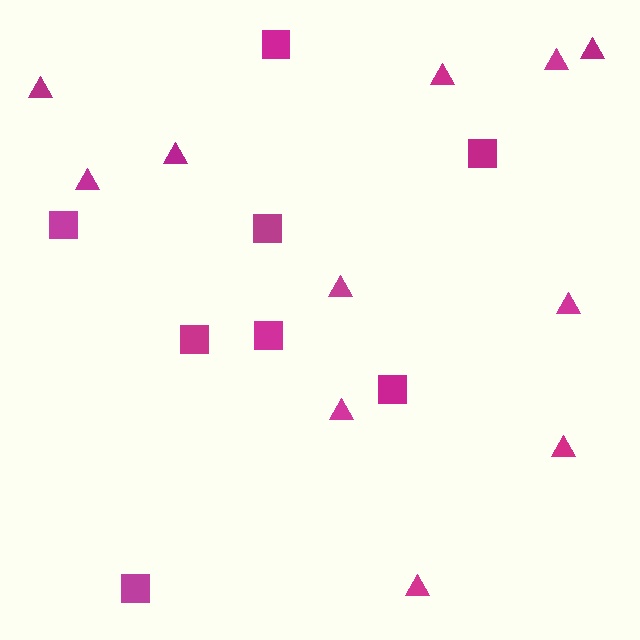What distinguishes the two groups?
There are 2 groups: one group of squares (8) and one group of triangles (11).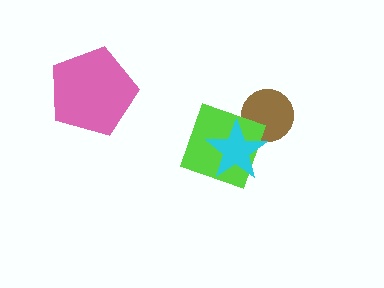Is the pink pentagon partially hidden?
No, no other shape covers it.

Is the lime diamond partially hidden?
Yes, it is partially covered by another shape.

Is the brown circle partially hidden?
Yes, it is partially covered by another shape.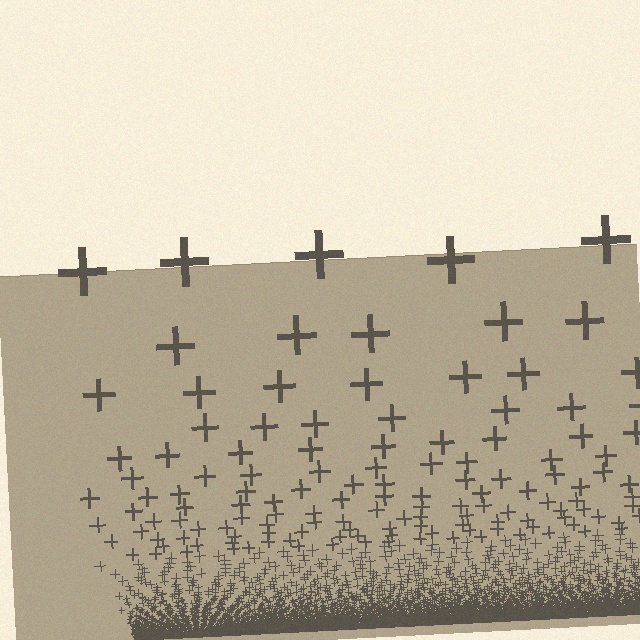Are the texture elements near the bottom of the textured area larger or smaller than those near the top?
Smaller. The gradient is inverted — elements near the bottom are smaller and denser.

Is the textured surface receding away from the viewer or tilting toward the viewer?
The surface appears to tilt toward the viewer. Texture elements get larger and sparser toward the top.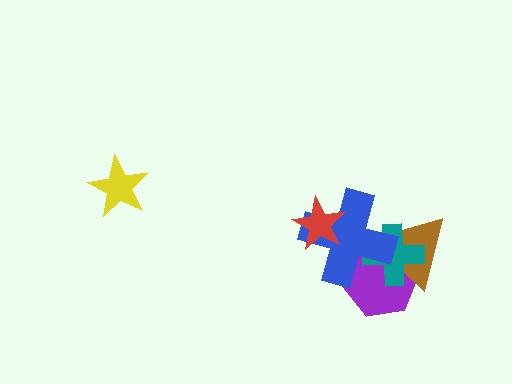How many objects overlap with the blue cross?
4 objects overlap with the blue cross.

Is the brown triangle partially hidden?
Yes, it is partially covered by another shape.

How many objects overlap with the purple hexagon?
3 objects overlap with the purple hexagon.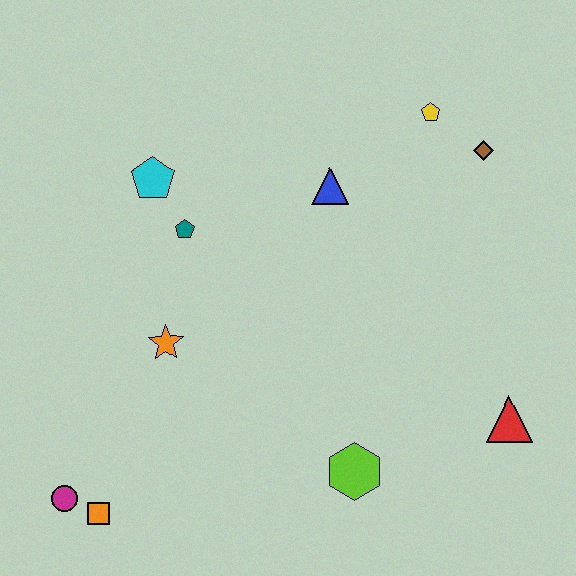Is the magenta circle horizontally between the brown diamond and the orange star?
No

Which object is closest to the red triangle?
The lime hexagon is closest to the red triangle.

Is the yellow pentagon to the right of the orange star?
Yes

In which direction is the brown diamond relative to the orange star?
The brown diamond is to the right of the orange star.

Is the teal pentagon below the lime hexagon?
No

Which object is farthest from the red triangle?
The magenta circle is farthest from the red triangle.